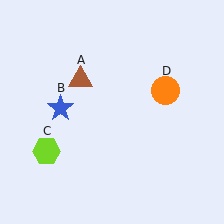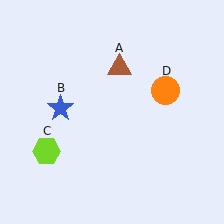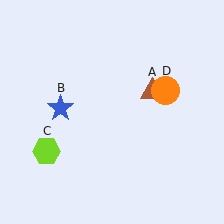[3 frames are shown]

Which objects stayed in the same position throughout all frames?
Blue star (object B) and lime hexagon (object C) and orange circle (object D) remained stationary.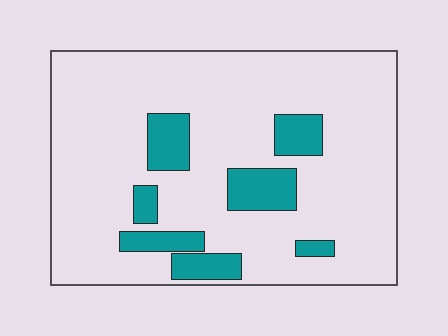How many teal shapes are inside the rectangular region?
7.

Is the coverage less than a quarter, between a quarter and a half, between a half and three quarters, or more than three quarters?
Less than a quarter.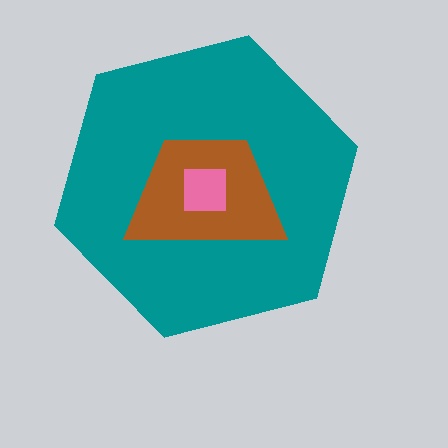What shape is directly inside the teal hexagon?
The brown trapezoid.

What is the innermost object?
The pink square.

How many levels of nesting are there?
3.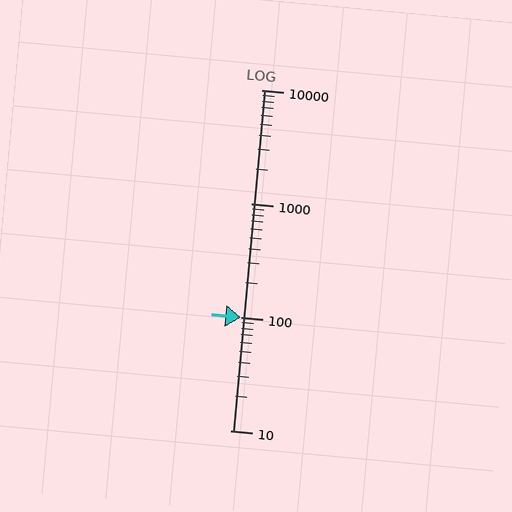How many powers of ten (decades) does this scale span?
The scale spans 3 decades, from 10 to 10000.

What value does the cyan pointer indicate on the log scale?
The pointer indicates approximately 100.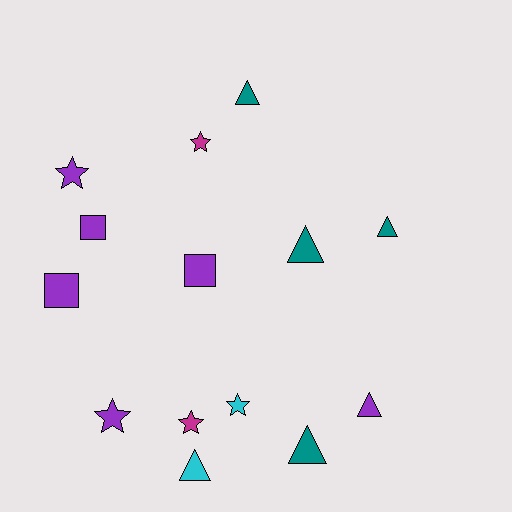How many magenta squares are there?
There are no magenta squares.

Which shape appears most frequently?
Triangle, with 6 objects.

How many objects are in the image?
There are 14 objects.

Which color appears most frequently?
Purple, with 6 objects.